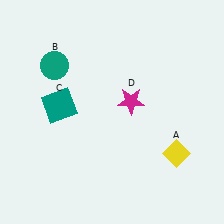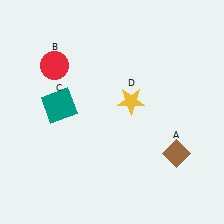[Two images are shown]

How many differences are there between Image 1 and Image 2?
There are 3 differences between the two images.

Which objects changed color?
A changed from yellow to brown. B changed from teal to red. D changed from magenta to yellow.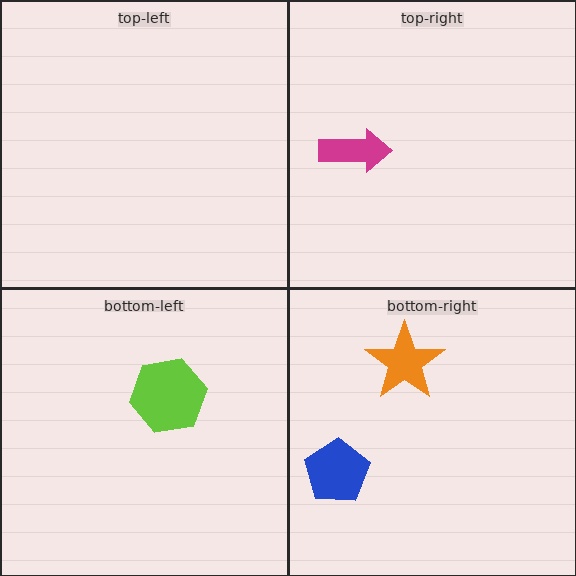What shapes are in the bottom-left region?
The lime hexagon.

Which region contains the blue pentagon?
The bottom-right region.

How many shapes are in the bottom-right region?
2.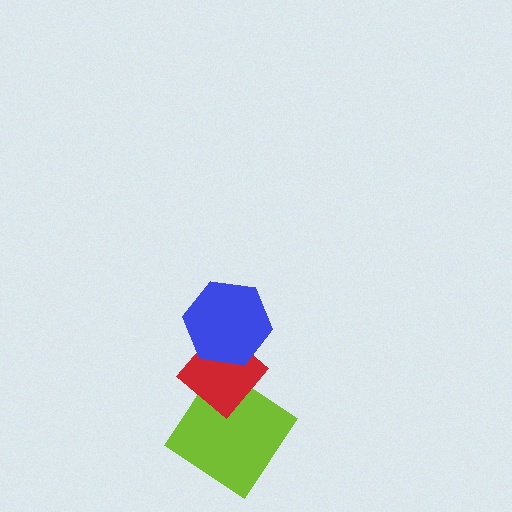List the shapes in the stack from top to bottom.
From top to bottom: the blue hexagon, the red diamond, the lime diamond.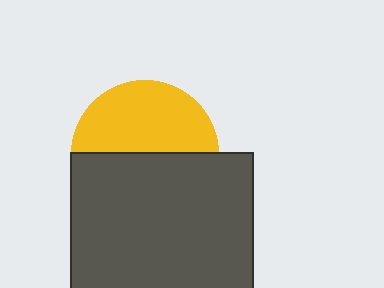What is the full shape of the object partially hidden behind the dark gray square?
The partially hidden object is a yellow circle.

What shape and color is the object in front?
The object in front is a dark gray square.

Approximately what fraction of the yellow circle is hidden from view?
Roughly 52% of the yellow circle is hidden behind the dark gray square.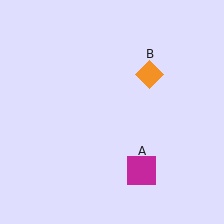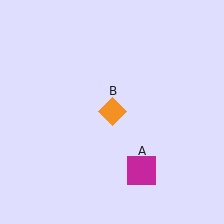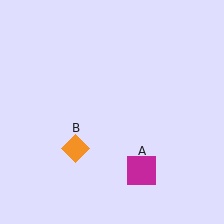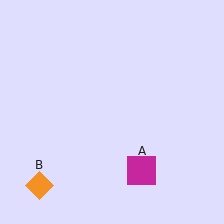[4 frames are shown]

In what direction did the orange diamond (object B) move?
The orange diamond (object B) moved down and to the left.